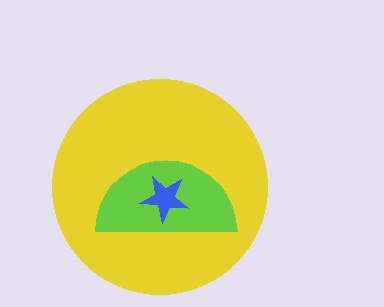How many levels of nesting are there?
3.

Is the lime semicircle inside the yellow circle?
Yes.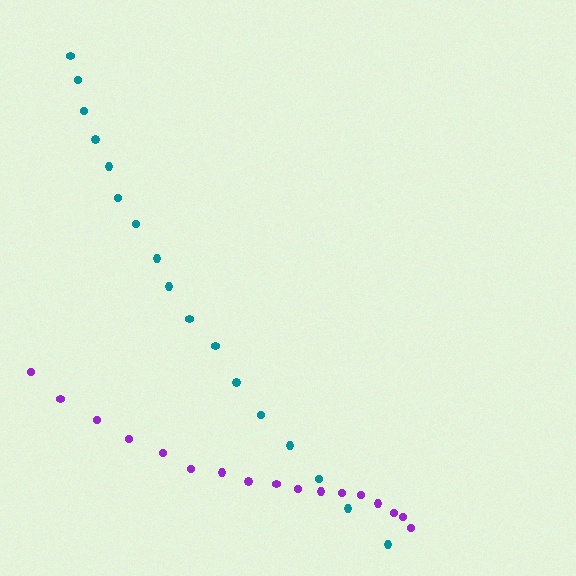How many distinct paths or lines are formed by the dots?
There are 2 distinct paths.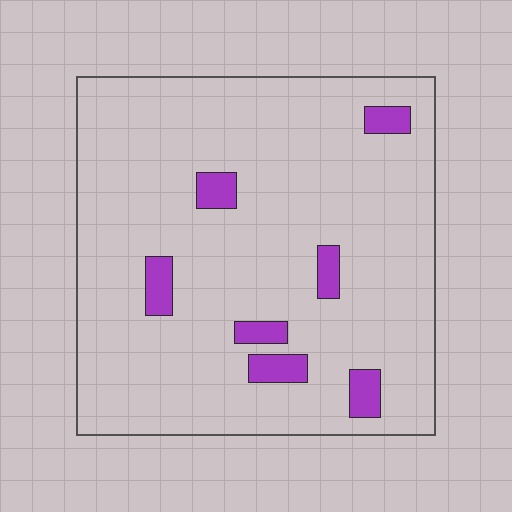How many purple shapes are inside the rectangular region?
7.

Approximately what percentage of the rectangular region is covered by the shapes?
Approximately 10%.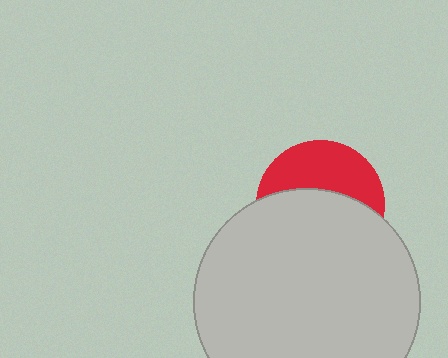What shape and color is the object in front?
The object in front is a light gray circle.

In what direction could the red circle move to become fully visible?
The red circle could move up. That would shift it out from behind the light gray circle entirely.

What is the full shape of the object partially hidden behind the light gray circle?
The partially hidden object is a red circle.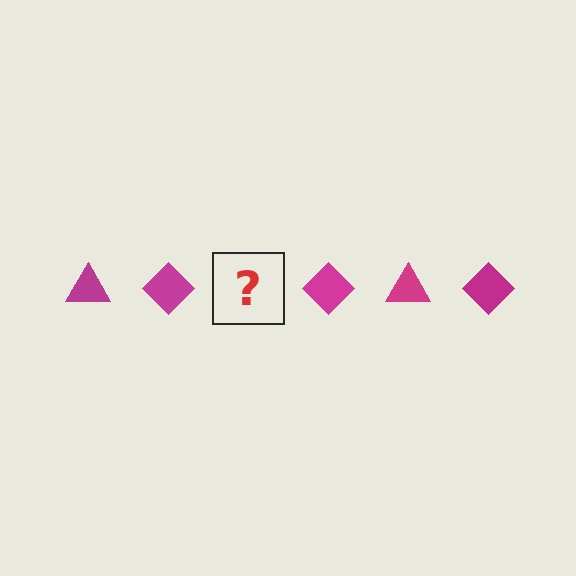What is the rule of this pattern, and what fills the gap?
The rule is that the pattern cycles through triangle, diamond shapes in magenta. The gap should be filled with a magenta triangle.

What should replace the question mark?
The question mark should be replaced with a magenta triangle.